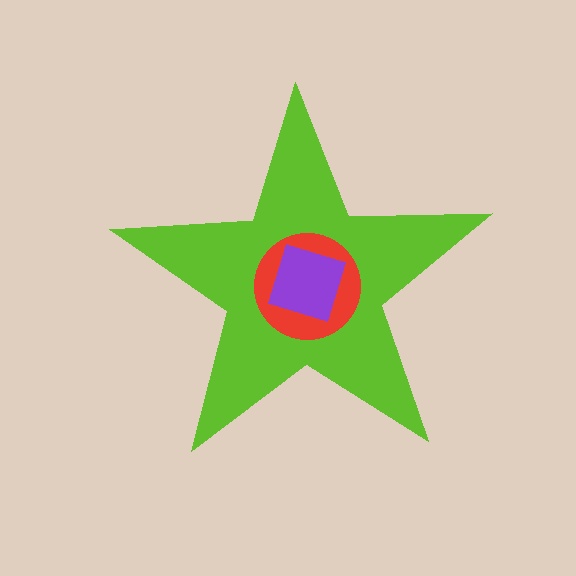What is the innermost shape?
The purple diamond.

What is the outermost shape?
The lime star.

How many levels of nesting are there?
3.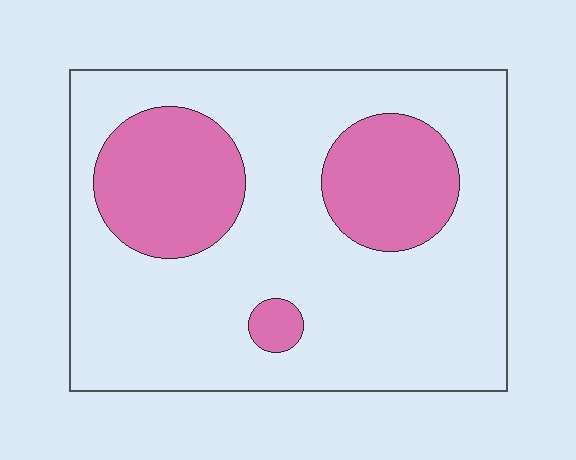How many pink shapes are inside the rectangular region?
3.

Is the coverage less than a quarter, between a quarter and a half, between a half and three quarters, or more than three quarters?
Between a quarter and a half.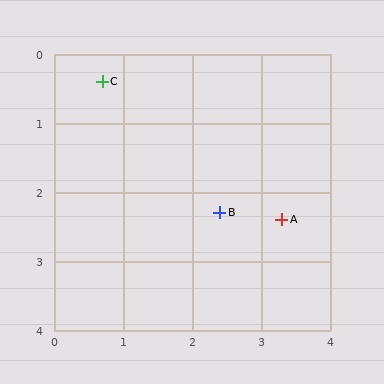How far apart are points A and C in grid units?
Points A and C are about 3.3 grid units apart.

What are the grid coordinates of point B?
Point B is at approximately (2.4, 2.3).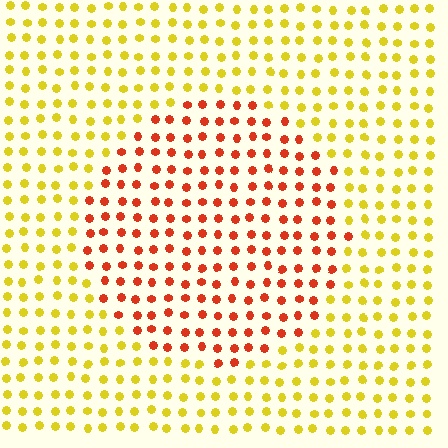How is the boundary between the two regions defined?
The boundary is defined purely by a slight shift in hue (about 49 degrees). Spacing, size, and orientation are identical on both sides.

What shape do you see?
I see a circle.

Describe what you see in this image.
The image is filled with small yellow elements in a uniform arrangement. A circle-shaped region is visible where the elements are tinted to a slightly different hue, forming a subtle color boundary.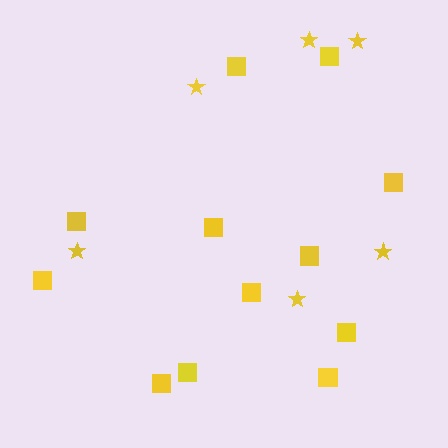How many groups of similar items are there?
There are 2 groups: one group of squares (12) and one group of stars (6).